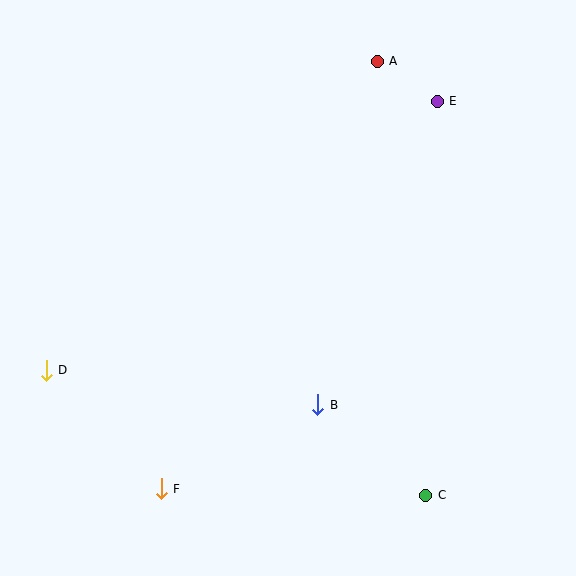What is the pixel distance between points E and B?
The distance between E and B is 326 pixels.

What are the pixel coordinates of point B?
Point B is at (318, 405).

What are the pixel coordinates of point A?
Point A is at (377, 61).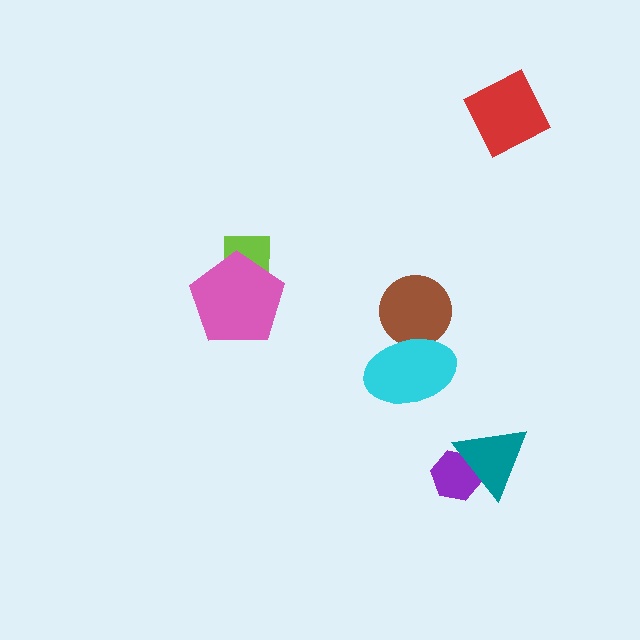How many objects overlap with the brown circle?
1 object overlaps with the brown circle.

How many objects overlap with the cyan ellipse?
1 object overlaps with the cyan ellipse.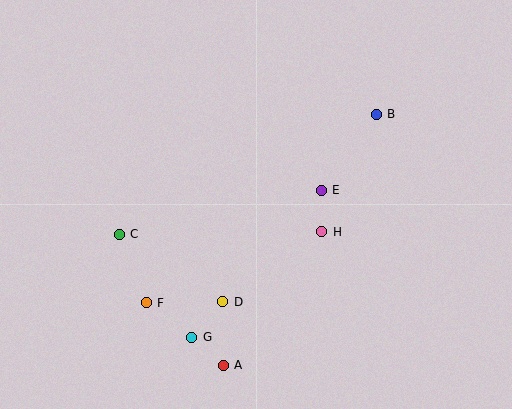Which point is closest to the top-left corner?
Point C is closest to the top-left corner.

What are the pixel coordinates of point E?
Point E is at (321, 190).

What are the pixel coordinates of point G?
Point G is at (192, 337).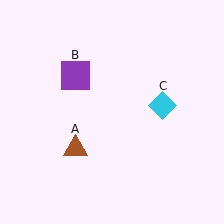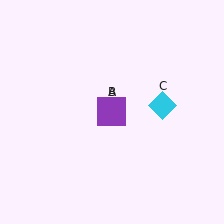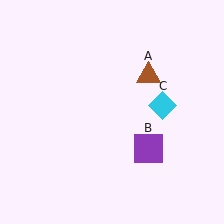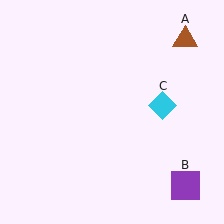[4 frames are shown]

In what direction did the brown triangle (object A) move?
The brown triangle (object A) moved up and to the right.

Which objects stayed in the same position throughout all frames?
Cyan diamond (object C) remained stationary.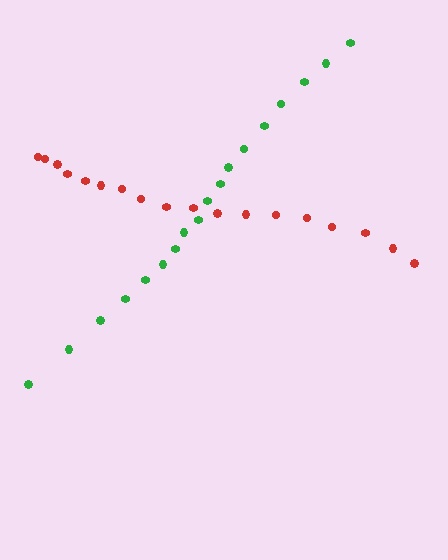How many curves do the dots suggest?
There are 2 distinct paths.